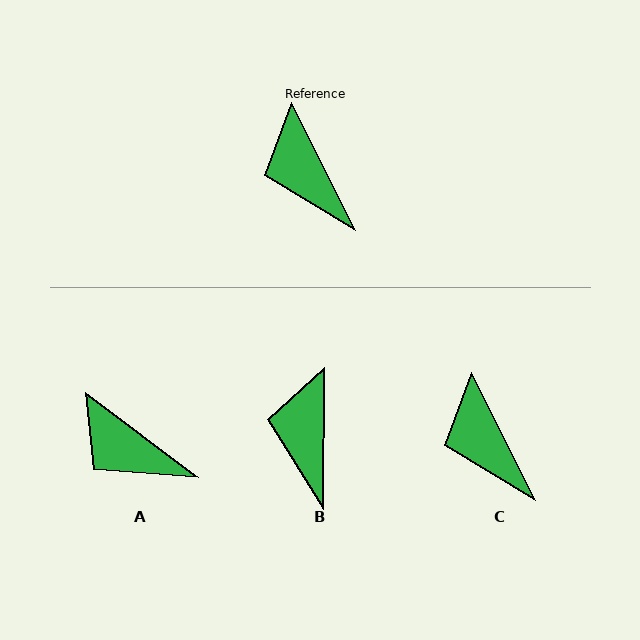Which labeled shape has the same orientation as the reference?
C.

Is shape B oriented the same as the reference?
No, it is off by about 27 degrees.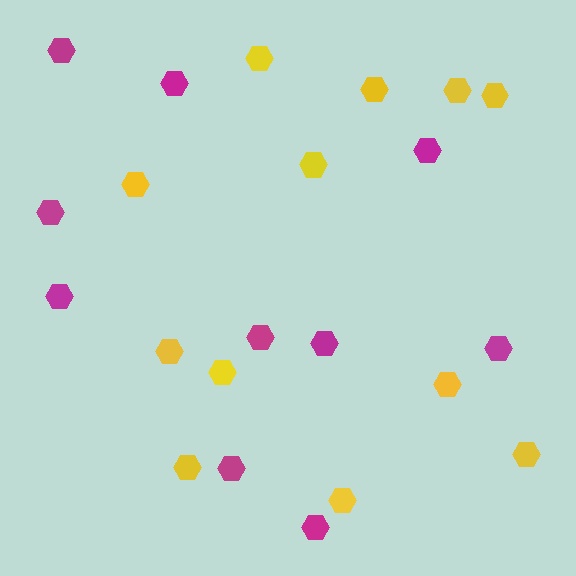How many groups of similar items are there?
There are 2 groups: one group of yellow hexagons (12) and one group of magenta hexagons (10).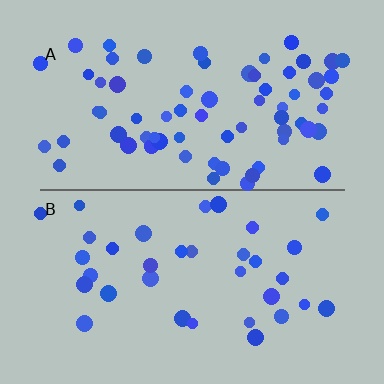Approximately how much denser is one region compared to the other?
Approximately 2.0× — region A over region B.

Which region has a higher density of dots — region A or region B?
A (the top).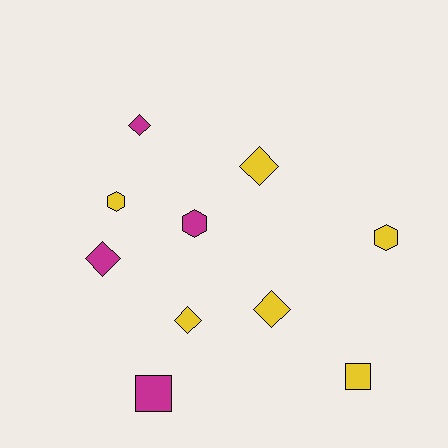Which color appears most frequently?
Yellow, with 6 objects.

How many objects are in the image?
There are 10 objects.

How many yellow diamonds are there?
There are 3 yellow diamonds.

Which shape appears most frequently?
Diamond, with 5 objects.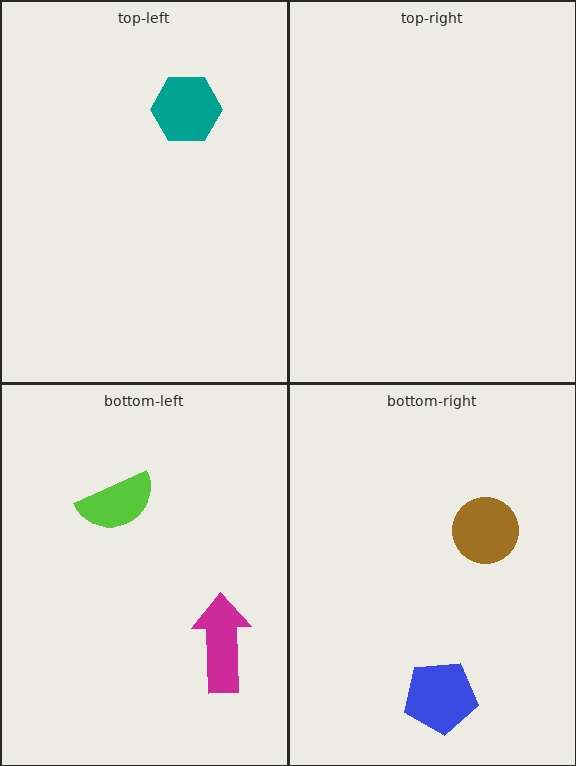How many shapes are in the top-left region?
1.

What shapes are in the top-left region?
The teal hexagon.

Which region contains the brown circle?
The bottom-right region.